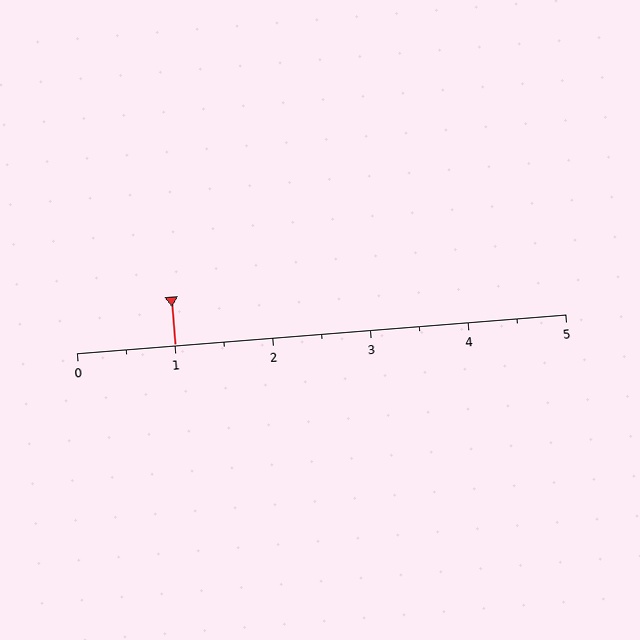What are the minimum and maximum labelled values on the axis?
The axis runs from 0 to 5.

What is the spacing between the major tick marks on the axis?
The major ticks are spaced 1 apart.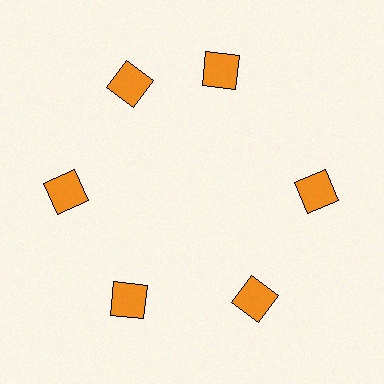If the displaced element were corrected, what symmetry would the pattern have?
It would have 6-fold rotational symmetry — the pattern would map onto itself every 60 degrees.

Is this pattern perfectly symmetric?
No. The 6 orange squares are arranged in a ring, but one element near the 1 o'clock position is rotated out of alignment along the ring, breaking the 6-fold rotational symmetry.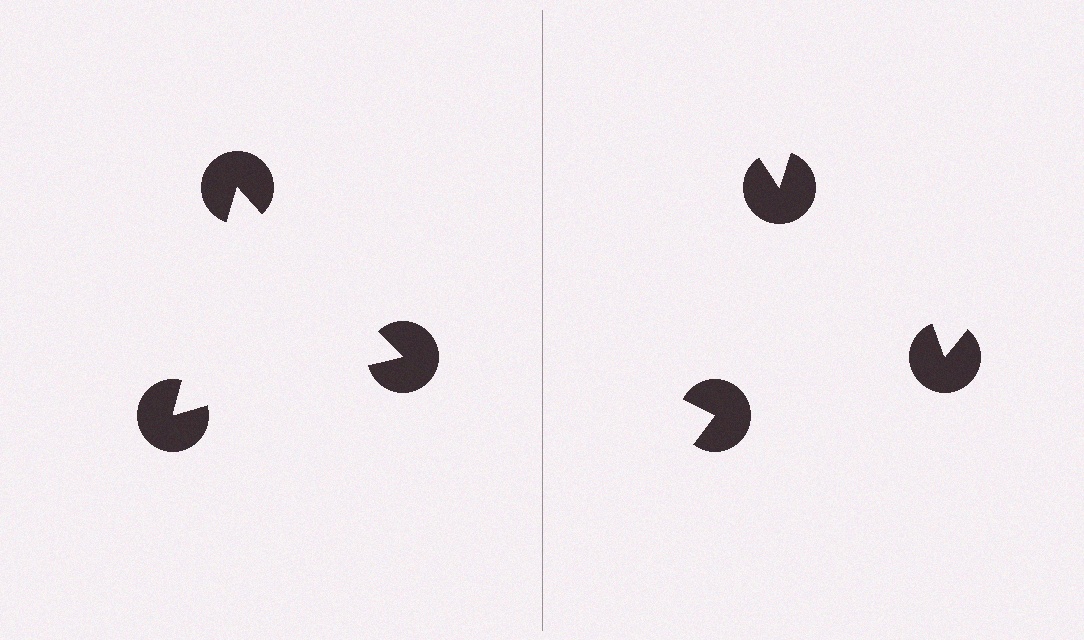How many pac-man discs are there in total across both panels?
6 — 3 on each side.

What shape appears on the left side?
An illusory triangle.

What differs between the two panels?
The pac-man discs are positioned identically on both sides; only the wedge orientations differ. On the left they align to a triangle; on the right they are misaligned.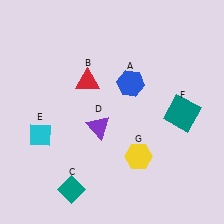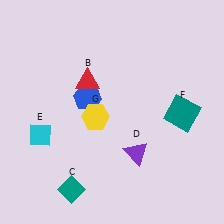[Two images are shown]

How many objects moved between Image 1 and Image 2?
3 objects moved between the two images.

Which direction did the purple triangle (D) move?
The purple triangle (D) moved right.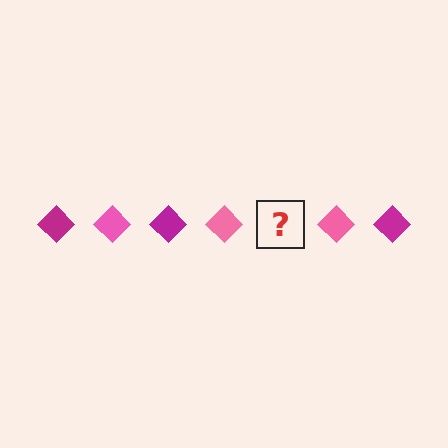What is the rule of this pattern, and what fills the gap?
The rule is that the pattern cycles through magenta, pink diamonds. The gap should be filled with a magenta diamond.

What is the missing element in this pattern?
The missing element is a magenta diamond.